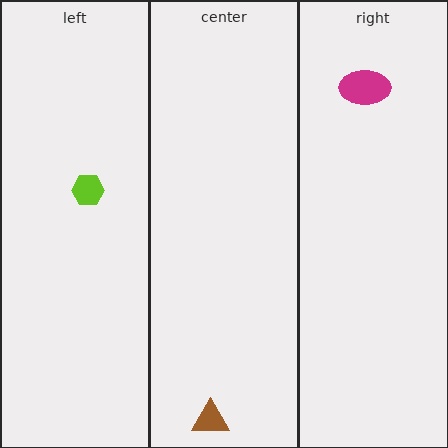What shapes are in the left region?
The lime hexagon.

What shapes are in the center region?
The brown triangle.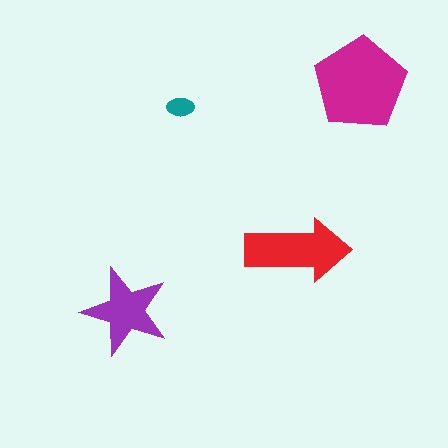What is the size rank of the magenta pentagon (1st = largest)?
1st.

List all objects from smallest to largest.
The teal ellipse, the purple star, the red arrow, the magenta pentagon.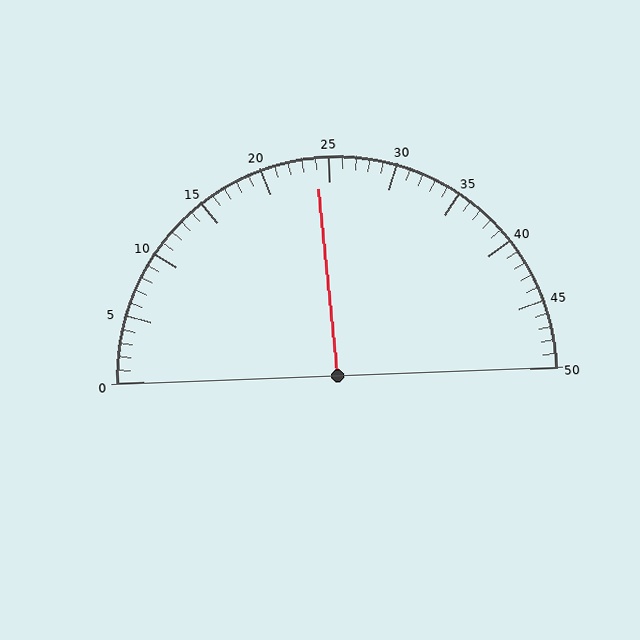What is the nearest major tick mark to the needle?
The nearest major tick mark is 25.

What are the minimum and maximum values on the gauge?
The gauge ranges from 0 to 50.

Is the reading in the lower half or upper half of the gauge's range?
The reading is in the lower half of the range (0 to 50).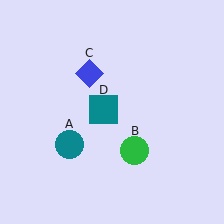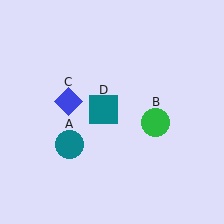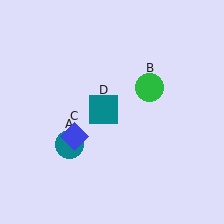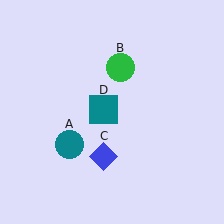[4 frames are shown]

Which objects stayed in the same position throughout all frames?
Teal circle (object A) and teal square (object D) remained stationary.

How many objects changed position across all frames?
2 objects changed position: green circle (object B), blue diamond (object C).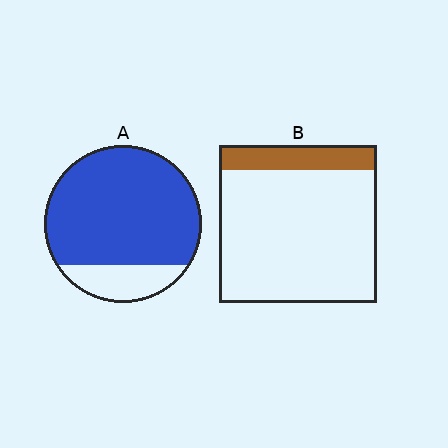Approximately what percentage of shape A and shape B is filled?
A is approximately 80% and B is approximately 15%.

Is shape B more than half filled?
No.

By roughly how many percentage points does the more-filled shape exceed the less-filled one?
By roughly 65 percentage points (A over B).